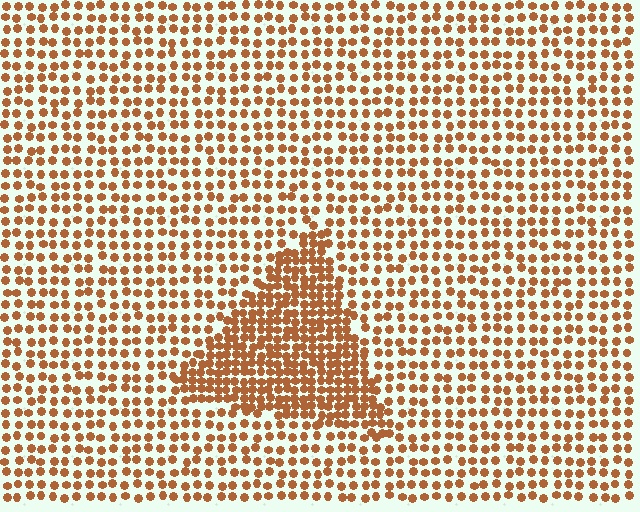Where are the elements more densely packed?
The elements are more densely packed inside the triangle boundary.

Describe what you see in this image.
The image contains small brown elements arranged at two different densities. A triangle-shaped region is visible where the elements are more densely packed than the surrounding area.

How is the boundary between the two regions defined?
The boundary is defined by a change in element density (approximately 2.0x ratio). All elements are the same color, size, and shape.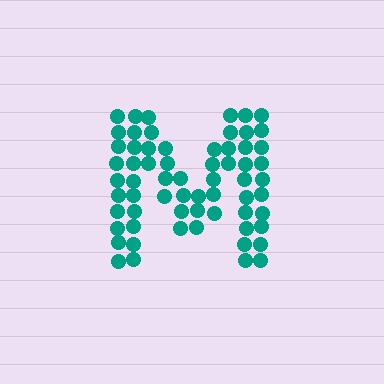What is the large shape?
The large shape is the letter M.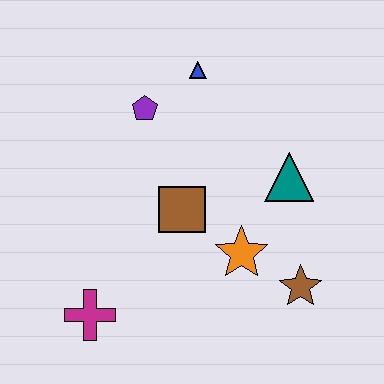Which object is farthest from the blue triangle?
The magenta cross is farthest from the blue triangle.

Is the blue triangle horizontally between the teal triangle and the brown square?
Yes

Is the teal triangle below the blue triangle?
Yes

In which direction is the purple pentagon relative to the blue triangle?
The purple pentagon is to the left of the blue triangle.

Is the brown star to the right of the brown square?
Yes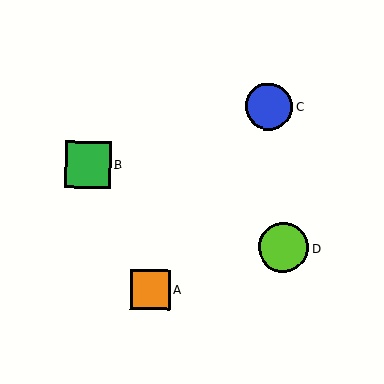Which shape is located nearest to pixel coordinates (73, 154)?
The green square (labeled B) at (88, 165) is nearest to that location.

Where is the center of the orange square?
The center of the orange square is at (150, 290).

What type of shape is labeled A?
Shape A is an orange square.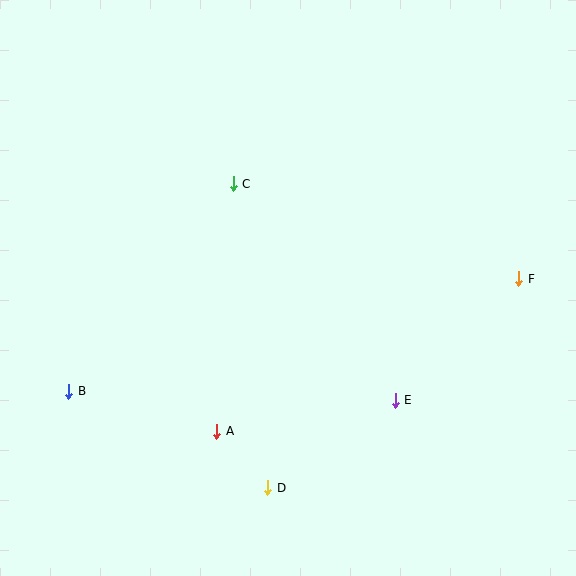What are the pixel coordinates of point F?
Point F is at (519, 279).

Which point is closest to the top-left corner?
Point C is closest to the top-left corner.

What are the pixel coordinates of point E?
Point E is at (395, 400).